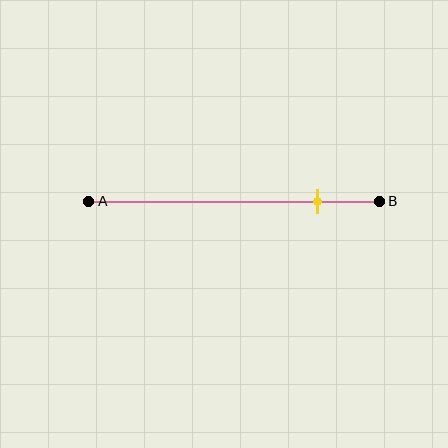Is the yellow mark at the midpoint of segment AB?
No, the mark is at about 80% from A, not at the 50% midpoint.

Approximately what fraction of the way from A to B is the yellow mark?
The yellow mark is approximately 80% of the way from A to B.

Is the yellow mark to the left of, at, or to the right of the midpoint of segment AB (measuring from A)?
The yellow mark is to the right of the midpoint of segment AB.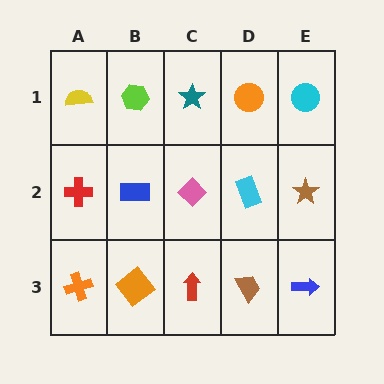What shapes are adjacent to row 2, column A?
A yellow semicircle (row 1, column A), an orange cross (row 3, column A), a blue rectangle (row 2, column B).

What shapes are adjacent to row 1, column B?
A blue rectangle (row 2, column B), a yellow semicircle (row 1, column A), a teal star (row 1, column C).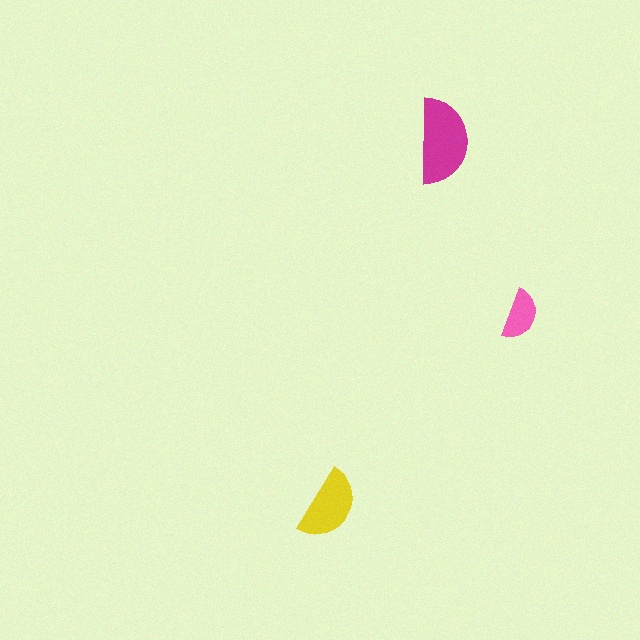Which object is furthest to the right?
The pink semicircle is rightmost.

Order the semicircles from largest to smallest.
the magenta one, the yellow one, the pink one.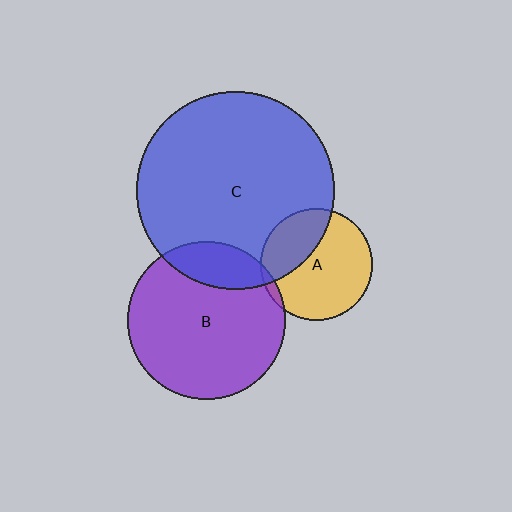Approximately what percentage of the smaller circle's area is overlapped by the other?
Approximately 20%.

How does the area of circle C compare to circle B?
Approximately 1.6 times.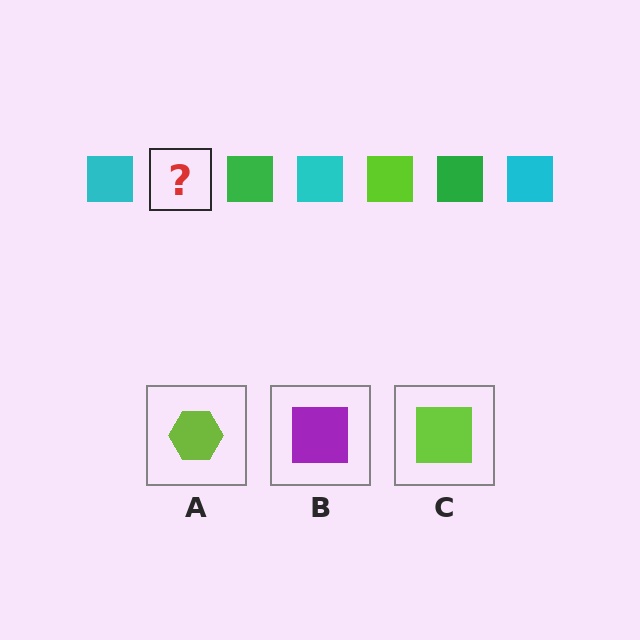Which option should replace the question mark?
Option C.